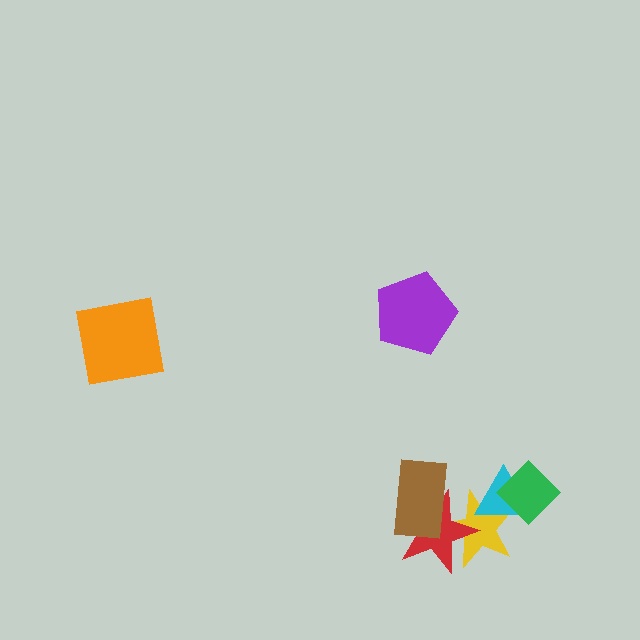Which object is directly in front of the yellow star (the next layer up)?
The cyan triangle is directly in front of the yellow star.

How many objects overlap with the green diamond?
2 objects overlap with the green diamond.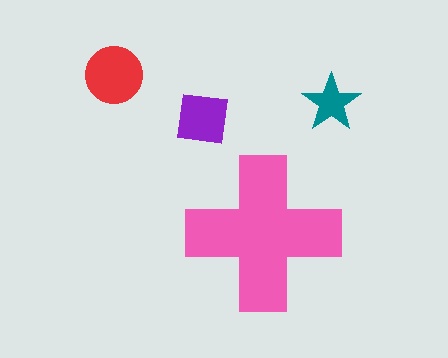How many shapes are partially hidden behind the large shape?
0 shapes are partially hidden.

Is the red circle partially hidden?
No, the red circle is fully visible.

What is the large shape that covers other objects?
A pink cross.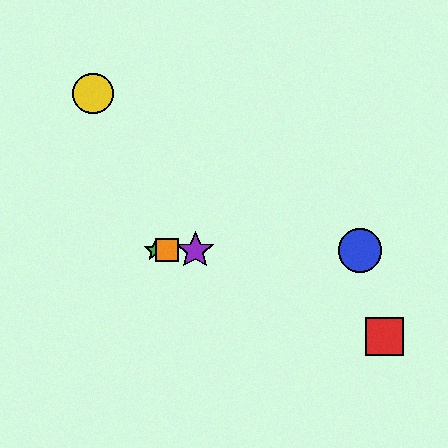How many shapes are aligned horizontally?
4 shapes (the blue circle, the green star, the purple star, the orange square) are aligned horizontally.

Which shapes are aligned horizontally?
The blue circle, the green star, the purple star, the orange square are aligned horizontally.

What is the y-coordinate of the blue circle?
The blue circle is at y≈250.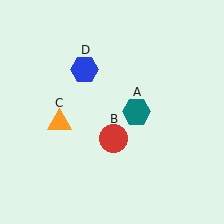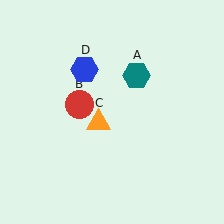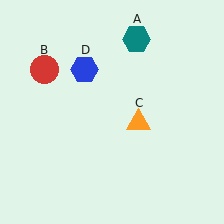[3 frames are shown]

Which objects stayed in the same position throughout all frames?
Blue hexagon (object D) remained stationary.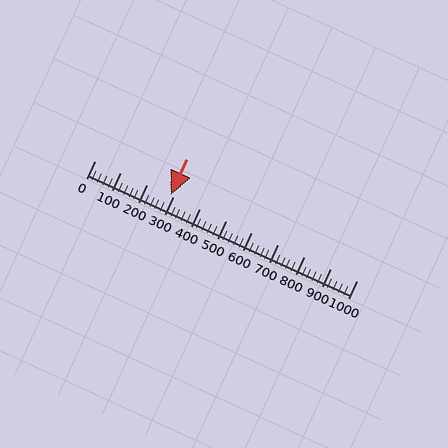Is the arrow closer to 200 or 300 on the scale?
The arrow is closer to 300.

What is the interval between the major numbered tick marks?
The major tick marks are spaced 100 units apart.